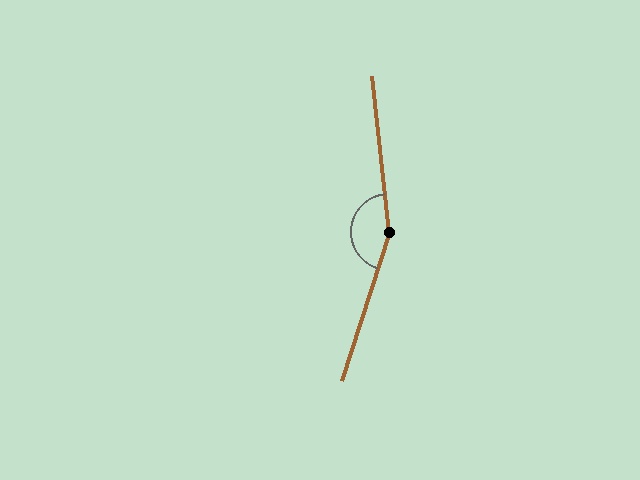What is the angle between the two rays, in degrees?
Approximately 156 degrees.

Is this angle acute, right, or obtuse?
It is obtuse.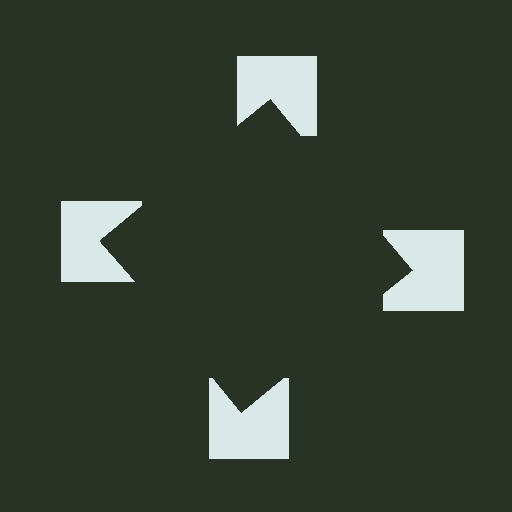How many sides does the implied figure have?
4 sides.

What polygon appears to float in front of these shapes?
An illusory square — its edges are inferred from the aligned wedge cuts in the notched squares, not physically drawn.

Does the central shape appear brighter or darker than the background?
It typically appears slightly darker than the background, even though no actual brightness change is drawn.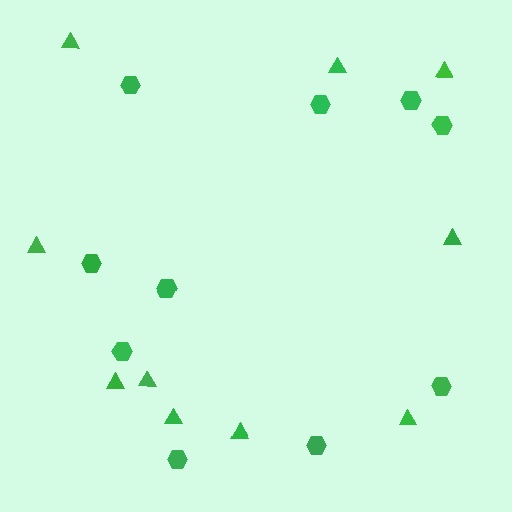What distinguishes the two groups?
There are 2 groups: one group of hexagons (10) and one group of triangles (10).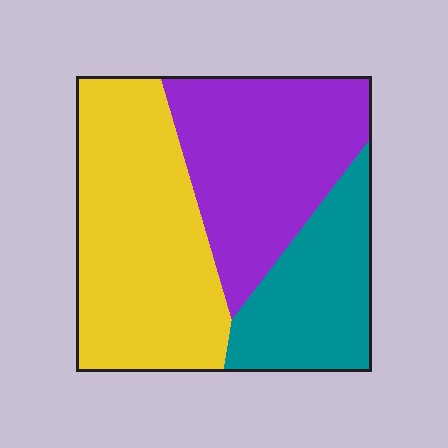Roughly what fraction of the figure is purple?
Purple covers around 35% of the figure.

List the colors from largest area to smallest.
From largest to smallest: yellow, purple, teal.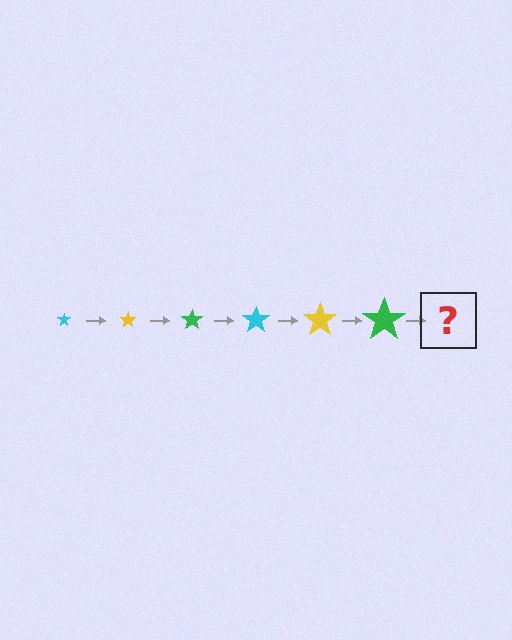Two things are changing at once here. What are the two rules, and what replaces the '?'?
The two rules are that the star grows larger each step and the color cycles through cyan, yellow, and green. The '?' should be a cyan star, larger than the previous one.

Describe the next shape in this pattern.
It should be a cyan star, larger than the previous one.